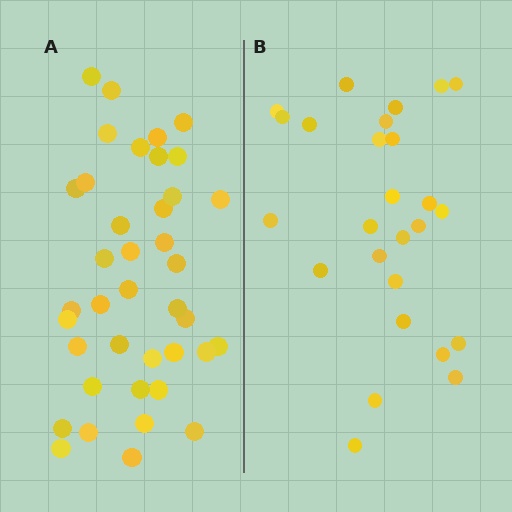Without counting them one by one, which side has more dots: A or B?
Region A (the left region) has more dots.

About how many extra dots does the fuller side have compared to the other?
Region A has approximately 15 more dots than region B.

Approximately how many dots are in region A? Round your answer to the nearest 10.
About 40 dots. (The exact count is 39, which rounds to 40.)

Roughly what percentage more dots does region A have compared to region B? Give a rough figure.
About 50% more.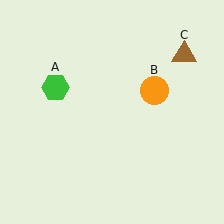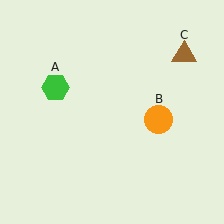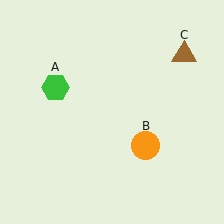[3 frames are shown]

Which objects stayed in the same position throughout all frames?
Green hexagon (object A) and brown triangle (object C) remained stationary.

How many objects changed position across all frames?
1 object changed position: orange circle (object B).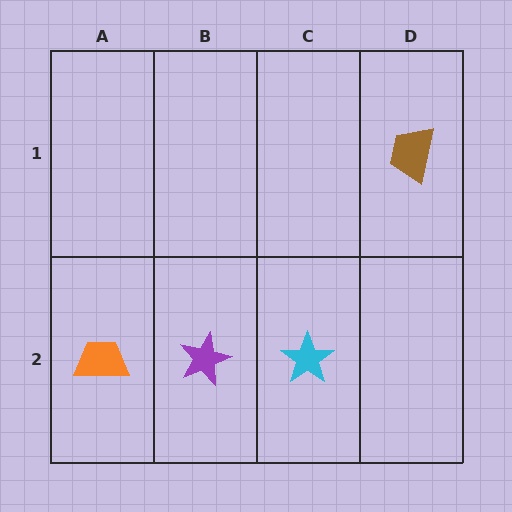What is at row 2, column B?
A purple star.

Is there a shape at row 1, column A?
No, that cell is empty.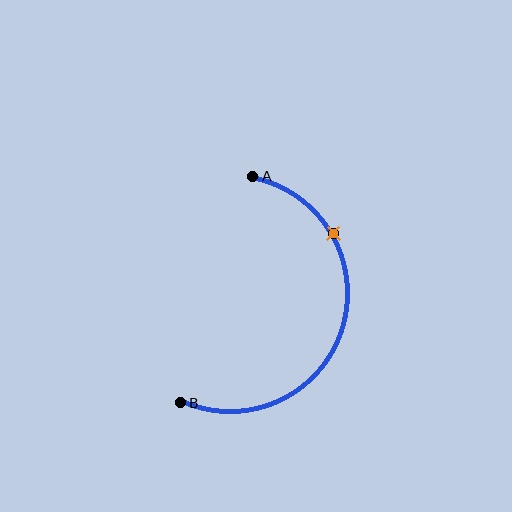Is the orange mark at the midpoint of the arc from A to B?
No. The orange mark lies on the arc but is closer to endpoint A. The arc midpoint would be at the point on the curve equidistant along the arc from both A and B.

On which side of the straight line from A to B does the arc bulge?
The arc bulges to the right of the straight line connecting A and B.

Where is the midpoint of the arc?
The arc midpoint is the point on the curve farthest from the straight line joining A and B. It sits to the right of that line.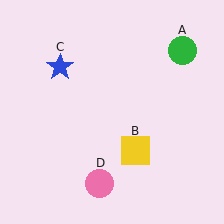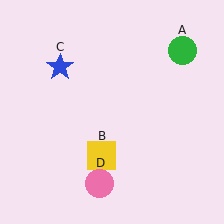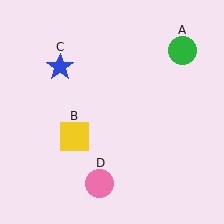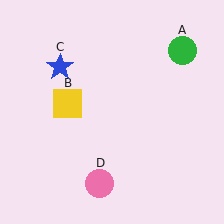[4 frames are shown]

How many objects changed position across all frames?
1 object changed position: yellow square (object B).